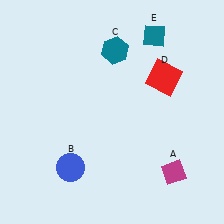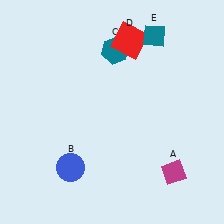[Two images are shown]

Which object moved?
The red square (D) moved up.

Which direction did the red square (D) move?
The red square (D) moved up.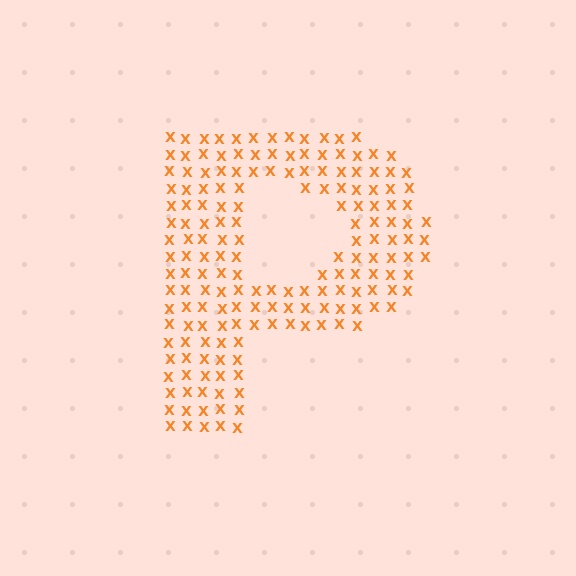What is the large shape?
The large shape is the letter P.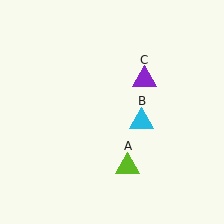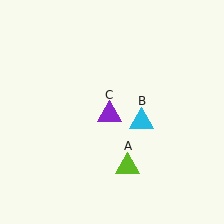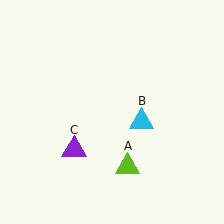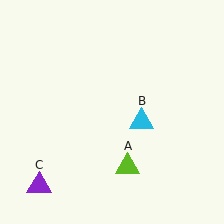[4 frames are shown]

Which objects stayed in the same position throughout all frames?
Lime triangle (object A) and cyan triangle (object B) remained stationary.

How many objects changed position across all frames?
1 object changed position: purple triangle (object C).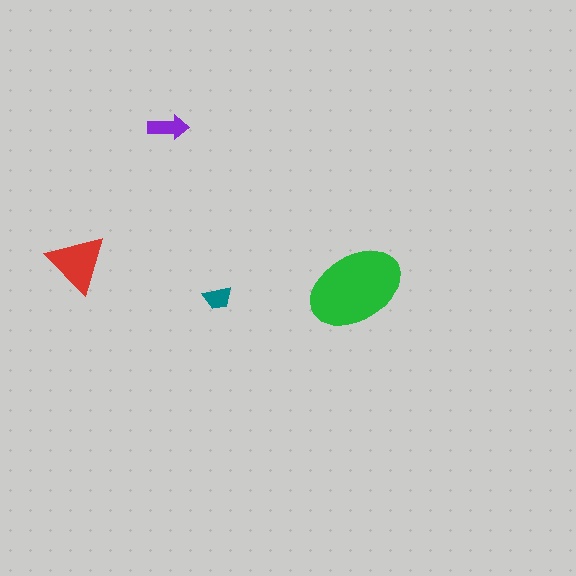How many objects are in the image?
There are 4 objects in the image.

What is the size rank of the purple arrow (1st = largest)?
3rd.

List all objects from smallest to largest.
The teal trapezoid, the purple arrow, the red triangle, the green ellipse.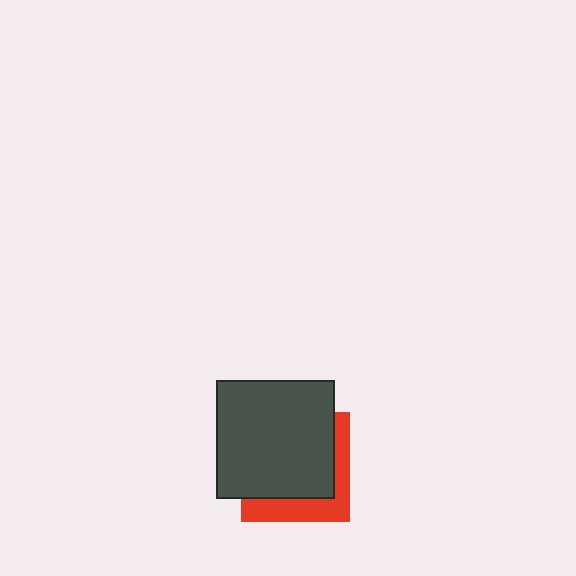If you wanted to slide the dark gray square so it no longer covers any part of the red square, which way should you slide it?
Slide it toward the upper-left — that is the most direct way to separate the two shapes.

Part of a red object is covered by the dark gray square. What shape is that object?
It is a square.